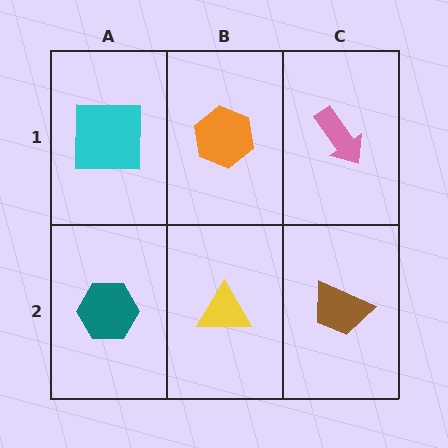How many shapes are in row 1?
3 shapes.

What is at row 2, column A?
A teal hexagon.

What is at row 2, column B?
A yellow triangle.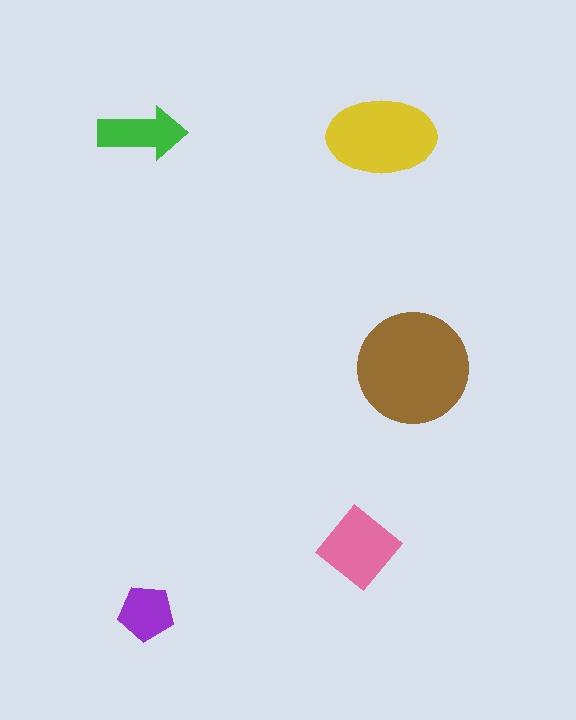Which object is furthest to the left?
The green arrow is leftmost.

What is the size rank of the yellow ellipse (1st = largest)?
2nd.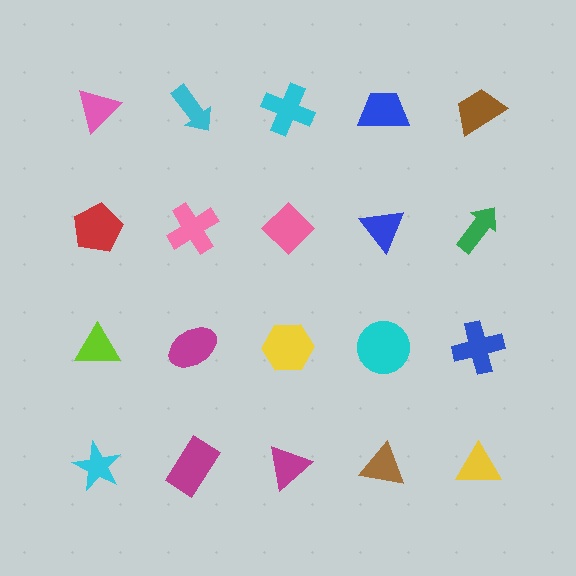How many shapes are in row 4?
5 shapes.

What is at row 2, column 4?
A blue triangle.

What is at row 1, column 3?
A cyan cross.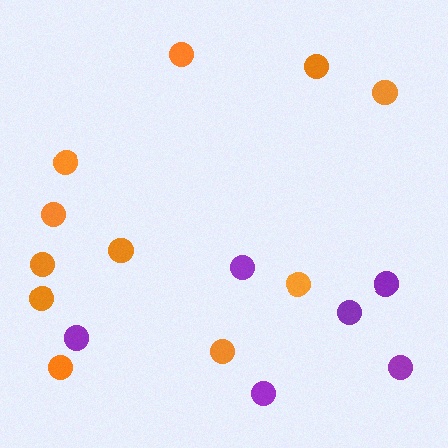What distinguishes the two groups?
There are 2 groups: one group of purple circles (6) and one group of orange circles (11).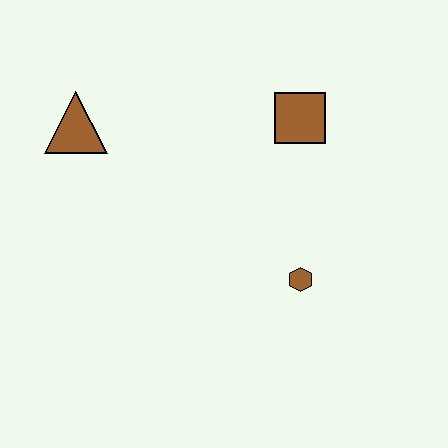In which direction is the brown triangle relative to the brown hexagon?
The brown triangle is to the left of the brown hexagon.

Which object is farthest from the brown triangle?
The brown hexagon is farthest from the brown triangle.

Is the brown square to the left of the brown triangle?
No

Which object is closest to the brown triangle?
The brown square is closest to the brown triangle.